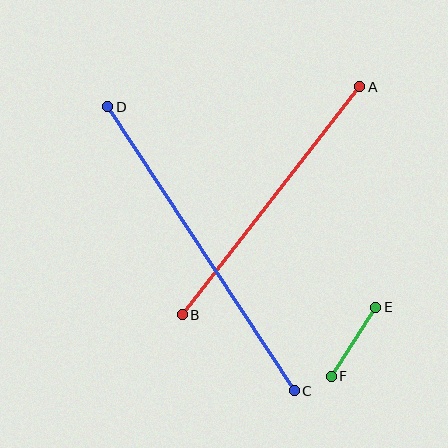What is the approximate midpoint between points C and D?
The midpoint is at approximately (201, 249) pixels.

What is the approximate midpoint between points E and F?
The midpoint is at approximately (353, 342) pixels.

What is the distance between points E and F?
The distance is approximately 82 pixels.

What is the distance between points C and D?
The distance is approximately 340 pixels.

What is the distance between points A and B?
The distance is approximately 289 pixels.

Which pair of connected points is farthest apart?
Points C and D are farthest apart.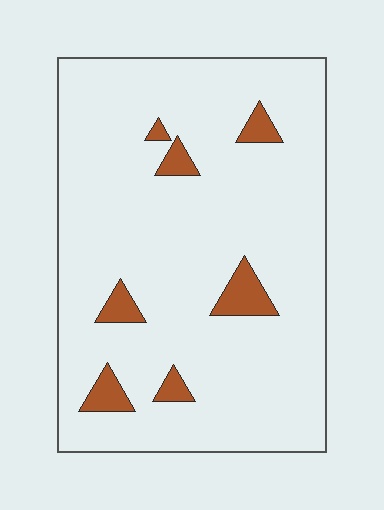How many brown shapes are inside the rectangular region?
7.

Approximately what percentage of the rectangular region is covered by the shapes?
Approximately 10%.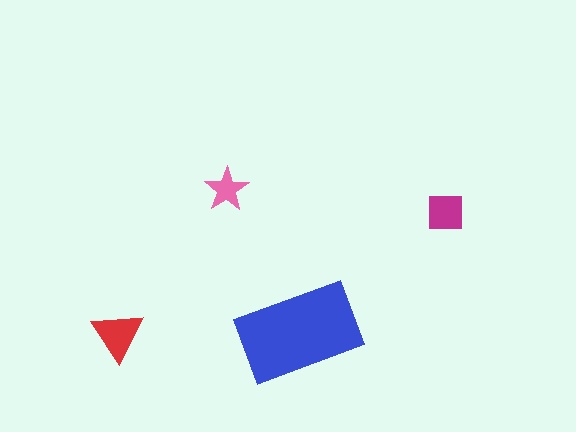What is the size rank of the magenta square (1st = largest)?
3rd.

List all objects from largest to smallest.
The blue rectangle, the red triangle, the magenta square, the pink star.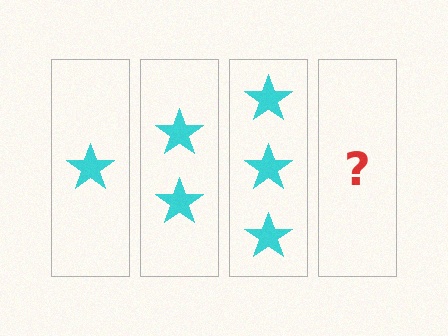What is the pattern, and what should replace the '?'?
The pattern is that each step adds one more star. The '?' should be 4 stars.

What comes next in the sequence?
The next element should be 4 stars.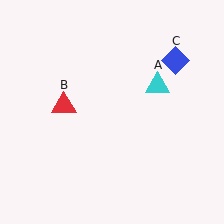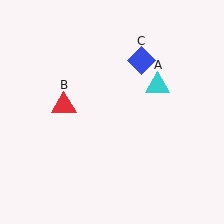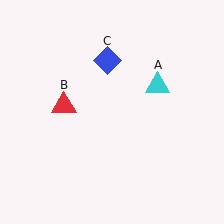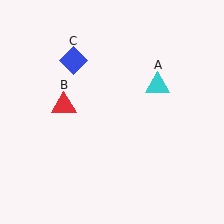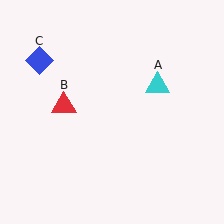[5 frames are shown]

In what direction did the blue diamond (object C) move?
The blue diamond (object C) moved left.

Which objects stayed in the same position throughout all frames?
Cyan triangle (object A) and red triangle (object B) remained stationary.